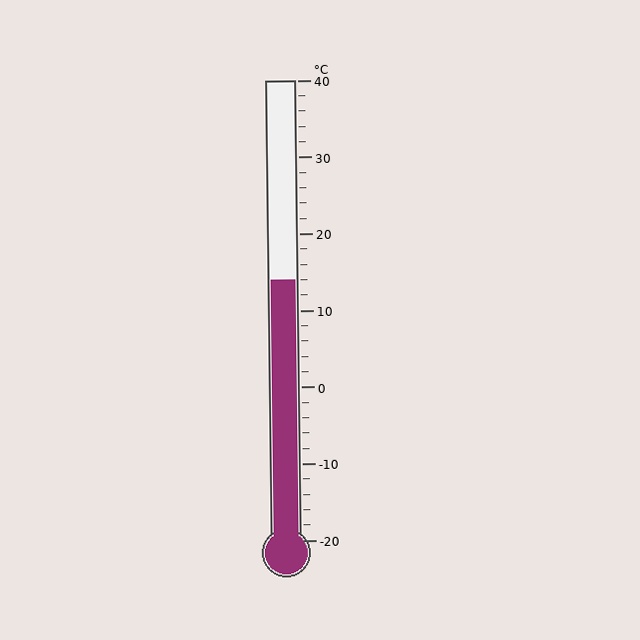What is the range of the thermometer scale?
The thermometer scale ranges from -20°C to 40°C.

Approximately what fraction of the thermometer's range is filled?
The thermometer is filled to approximately 55% of its range.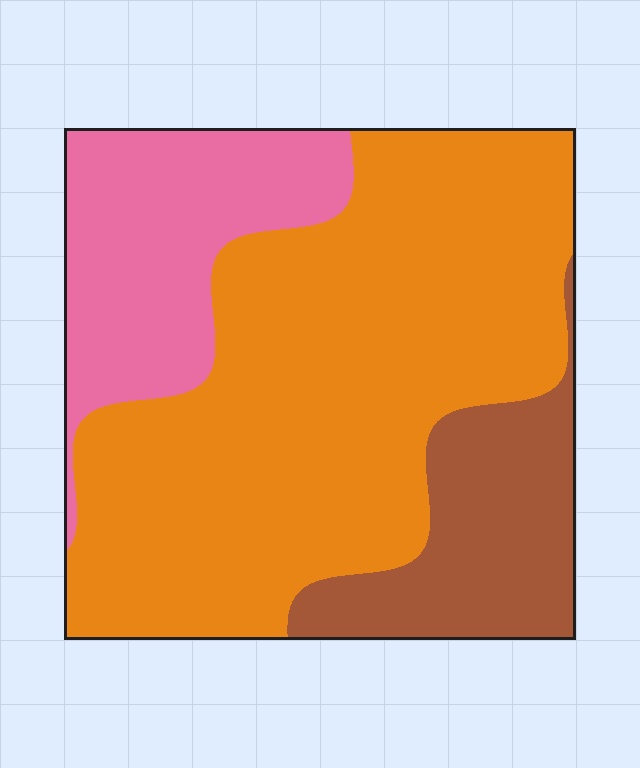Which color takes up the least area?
Brown, at roughly 15%.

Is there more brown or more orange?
Orange.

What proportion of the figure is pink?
Pink covers 21% of the figure.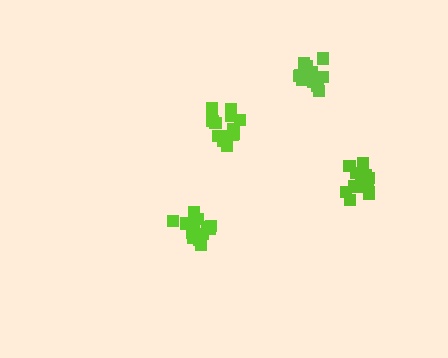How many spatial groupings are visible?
There are 4 spatial groupings.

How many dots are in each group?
Group 1: 15 dots, Group 2: 13 dots, Group 3: 15 dots, Group 4: 16 dots (59 total).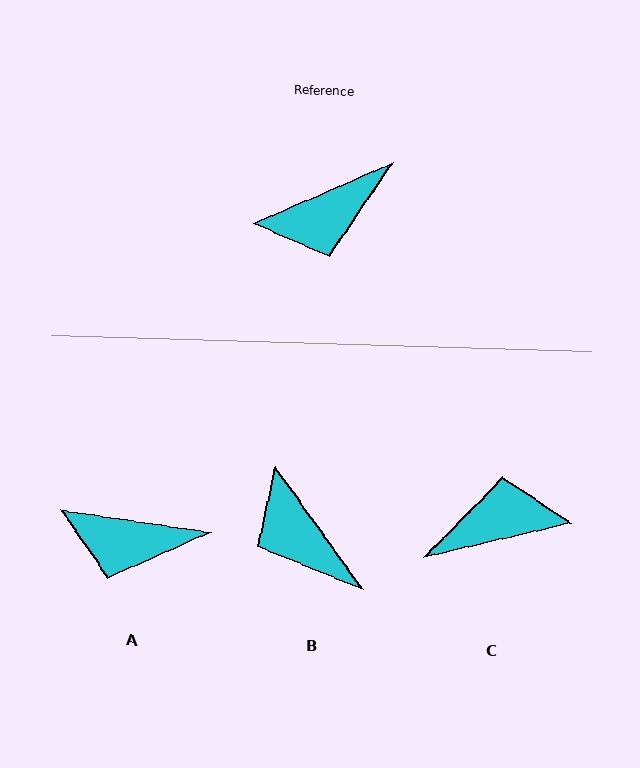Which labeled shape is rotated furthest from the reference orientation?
C, about 170 degrees away.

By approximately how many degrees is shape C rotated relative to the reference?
Approximately 170 degrees counter-clockwise.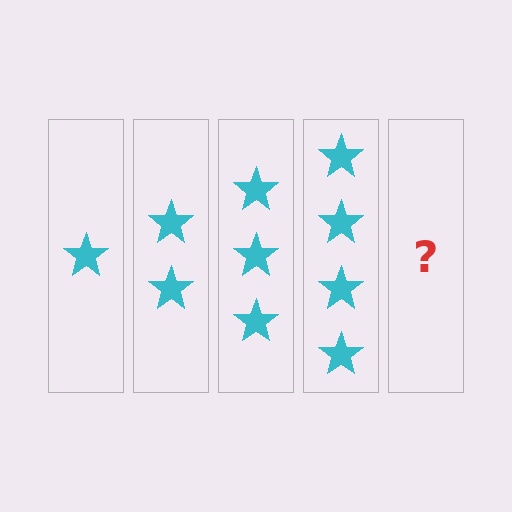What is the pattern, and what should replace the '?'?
The pattern is that each step adds one more star. The '?' should be 5 stars.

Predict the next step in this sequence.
The next step is 5 stars.